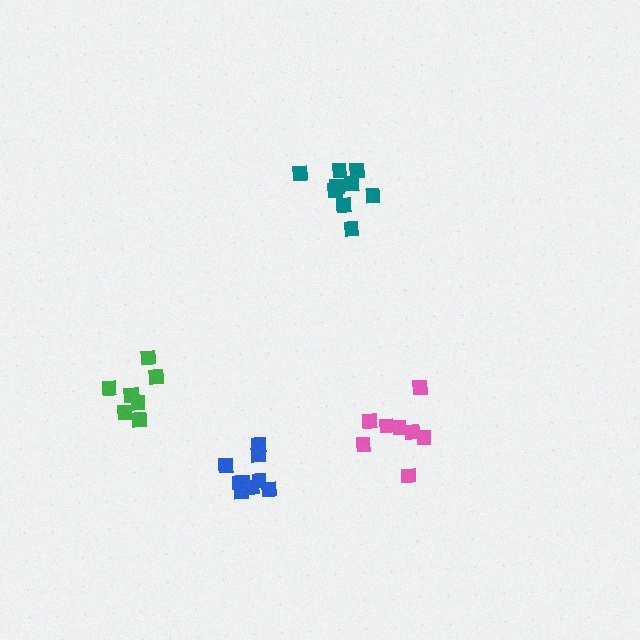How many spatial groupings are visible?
There are 4 spatial groupings.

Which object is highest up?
The teal cluster is topmost.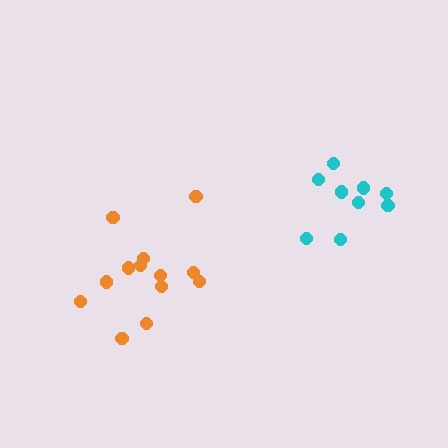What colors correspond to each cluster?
The clusters are colored: cyan, orange.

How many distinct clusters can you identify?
There are 2 distinct clusters.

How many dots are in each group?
Group 1: 9 dots, Group 2: 13 dots (22 total).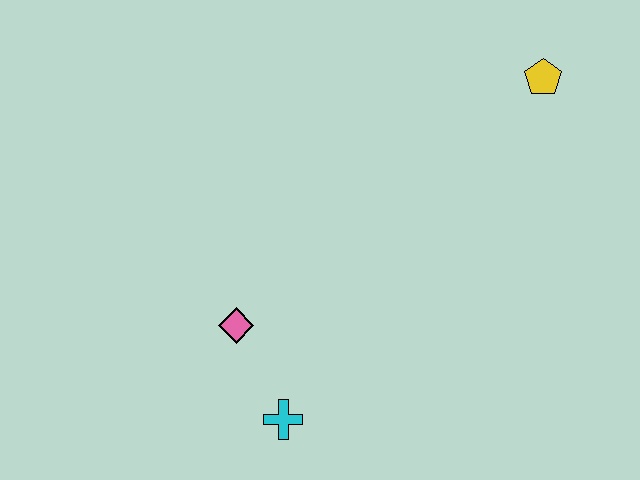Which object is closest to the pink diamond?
The cyan cross is closest to the pink diamond.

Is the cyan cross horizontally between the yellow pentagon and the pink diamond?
Yes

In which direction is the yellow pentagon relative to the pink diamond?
The yellow pentagon is to the right of the pink diamond.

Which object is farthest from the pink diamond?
The yellow pentagon is farthest from the pink diamond.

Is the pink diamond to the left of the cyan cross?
Yes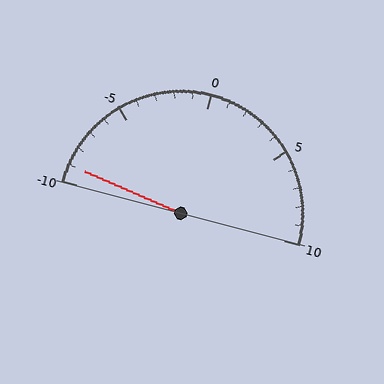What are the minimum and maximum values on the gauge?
The gauge ranges from -10 to 10.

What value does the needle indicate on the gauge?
The needle indicates approximately -9.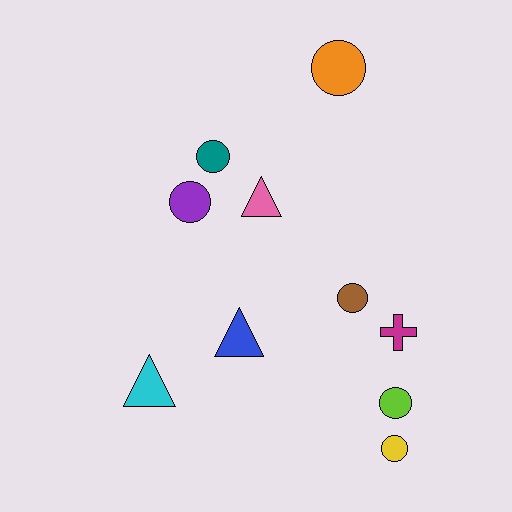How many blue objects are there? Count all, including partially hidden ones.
There is 1 blue object.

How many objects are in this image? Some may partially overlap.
There are 10 objects.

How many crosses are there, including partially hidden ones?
There is 1 cross.